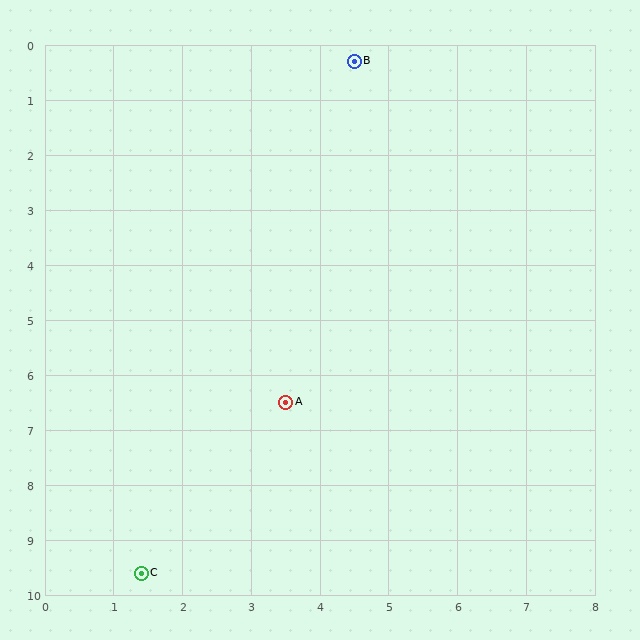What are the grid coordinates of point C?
Point C is at approximately (1.4, 9.6).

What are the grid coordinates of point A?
Point A is at approximately (3.5, 6.5).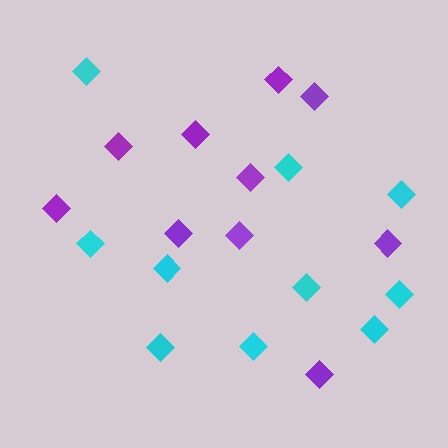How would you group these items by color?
There are 2 groups: one group of purple diamonds (10) and one group of cyan diamonds (10).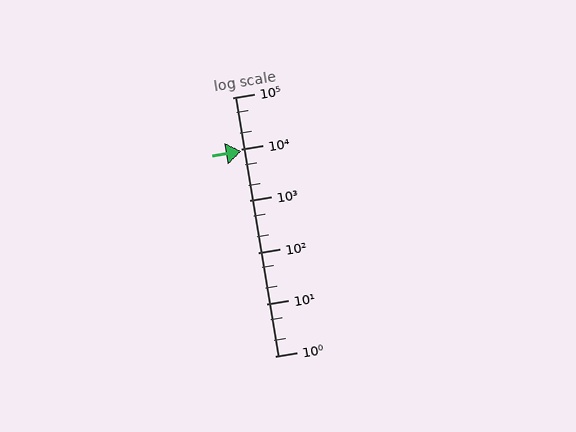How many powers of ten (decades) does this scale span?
The scale spans 5 decades, from 1 to 100000.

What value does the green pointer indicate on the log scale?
The pointer indicates approximately 9100.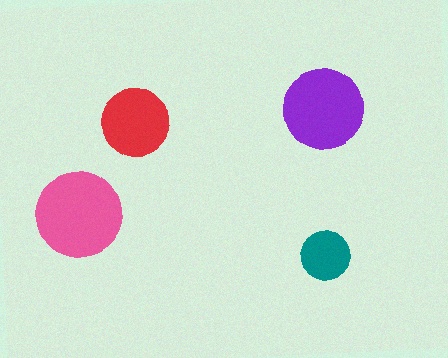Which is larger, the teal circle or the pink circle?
The pink one.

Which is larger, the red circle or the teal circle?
The red one.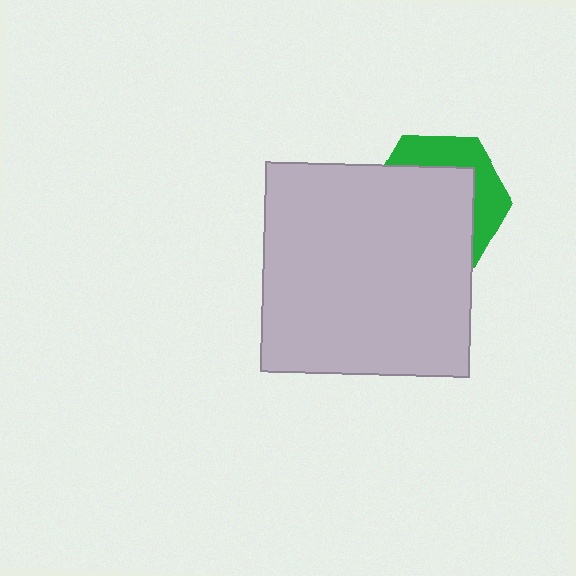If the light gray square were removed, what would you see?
You would see the complete green hexagon.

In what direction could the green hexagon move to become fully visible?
The green hexagon could move toward the upper-right. That would shift it out from behind the light gray square entirely.